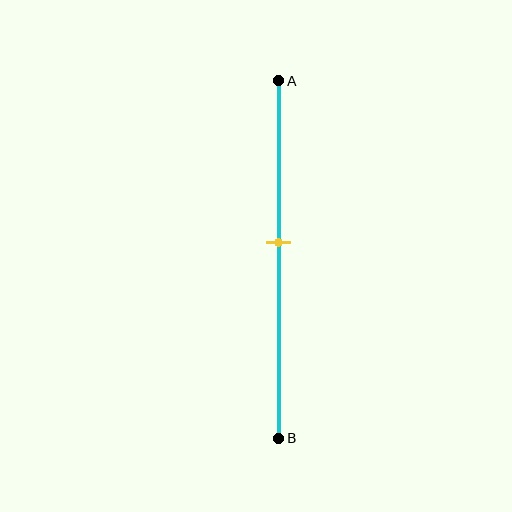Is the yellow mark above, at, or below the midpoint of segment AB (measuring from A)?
The yellow mark is above the midpoint of segment AB.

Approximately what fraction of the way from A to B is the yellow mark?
The yellow mark is approximately 45% of the way from A to B.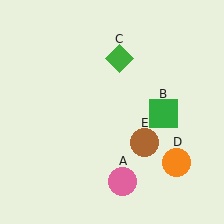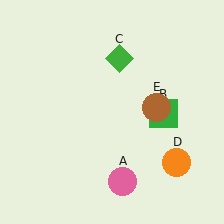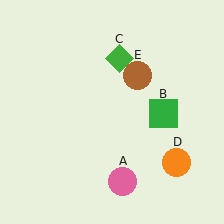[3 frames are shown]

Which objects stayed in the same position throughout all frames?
Pink circle (object A) and green square (object B) and green diamond (object C) and orange circle (object D) remained stationary.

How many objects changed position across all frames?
1 object changed position: brown circle (object E).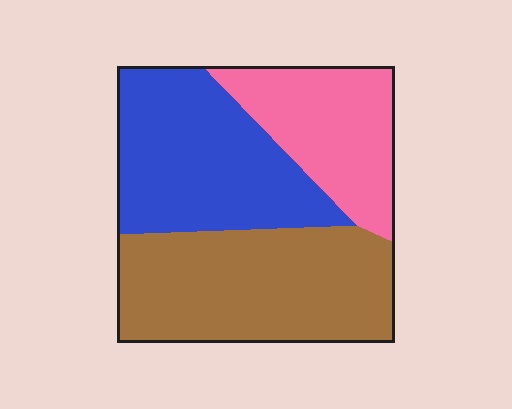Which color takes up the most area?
Brown, at roughly 40%.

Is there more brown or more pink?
Brown.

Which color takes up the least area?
Pink, at roughly 25%.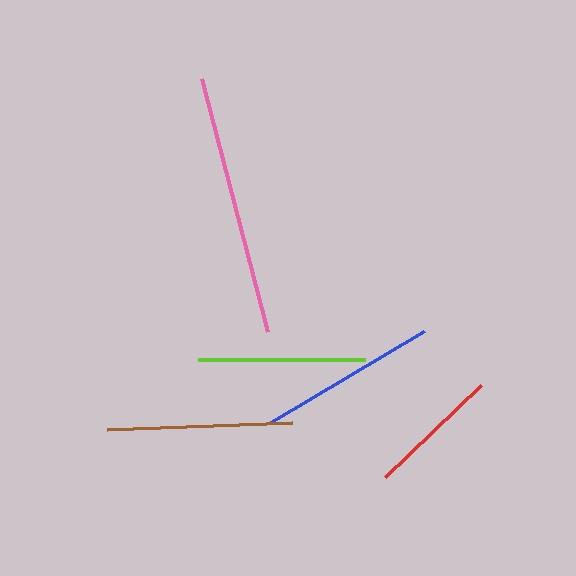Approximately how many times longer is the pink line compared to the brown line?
The pink line is approximately 1.4 times the length of the brown line.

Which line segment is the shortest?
The red line is the shortest at approximately 133 pixels.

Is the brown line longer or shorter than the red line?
The brown line is longer than the red line.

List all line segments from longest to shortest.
From longest to shortest: pink, brown, blue, lime, red.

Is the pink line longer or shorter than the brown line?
The pink line is longer than the brown line.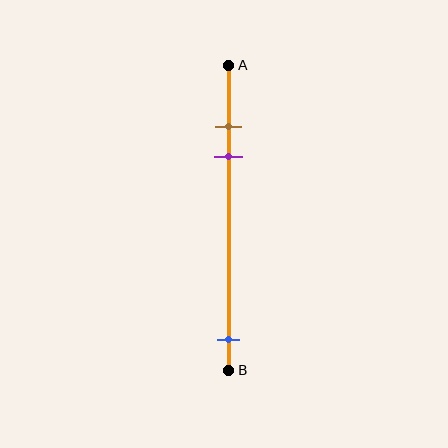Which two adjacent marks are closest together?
The brown and purple marks are the closest adjacent pair.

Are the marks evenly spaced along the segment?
No, the marks are not evenly spaced.